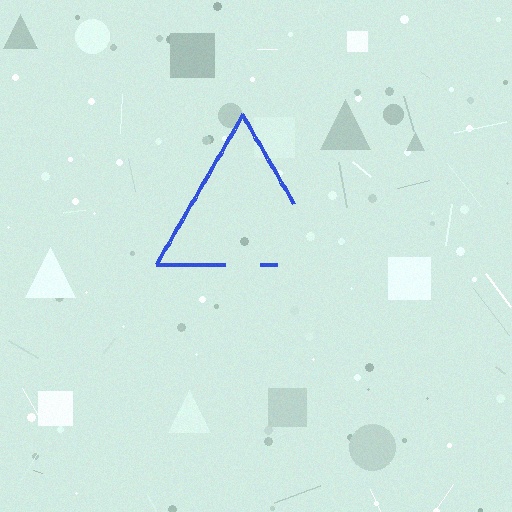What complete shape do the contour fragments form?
The contour fragments form a triangle.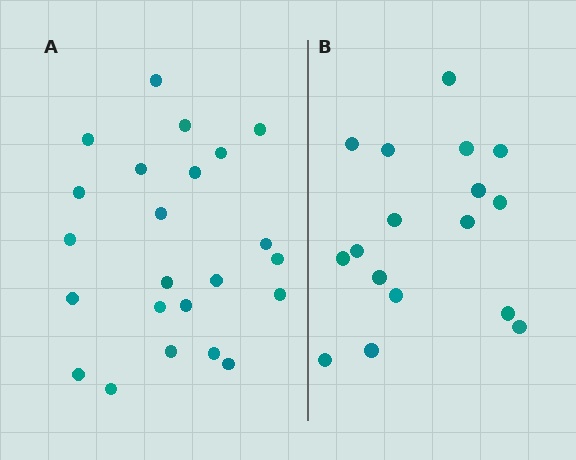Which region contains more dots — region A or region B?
Region A (the left region) has more dots.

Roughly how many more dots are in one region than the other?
Region A has about 6 more dots than region B.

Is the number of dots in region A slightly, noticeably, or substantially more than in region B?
Region A has noticeably more, but not dramatically so. The ratio is roughly 1.4 to 1.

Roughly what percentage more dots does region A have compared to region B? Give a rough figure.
About 35% more.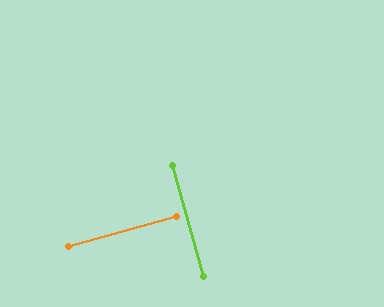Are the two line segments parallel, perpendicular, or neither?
Perpendicular — they meet at approximately 90°.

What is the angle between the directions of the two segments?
Approximately 90 degrees.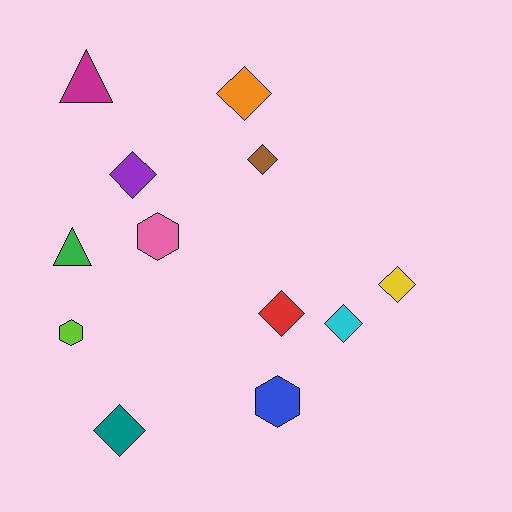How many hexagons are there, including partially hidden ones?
There are 3 hexagons.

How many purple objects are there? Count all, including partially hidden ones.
There is 1 purple object.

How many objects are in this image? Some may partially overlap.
There are 12 objects.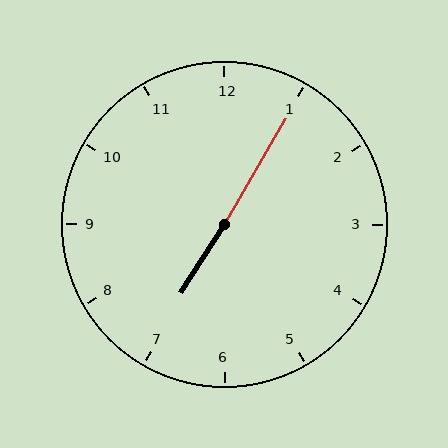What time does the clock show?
7:05.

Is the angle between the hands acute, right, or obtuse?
It is obtuse.